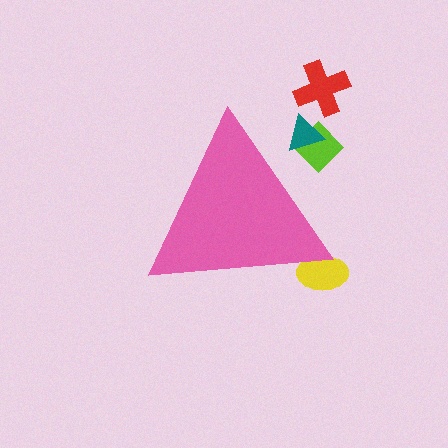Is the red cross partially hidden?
No, the red cross is fully visible.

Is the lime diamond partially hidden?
Yes, the lime diamond is partially hidden behind the pink triangle.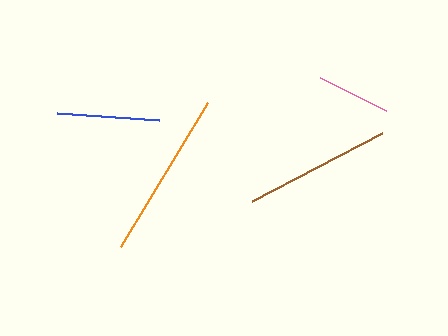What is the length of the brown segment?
The brown segment is approximately 146 pixels long.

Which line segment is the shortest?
The pink line is the shortest at approximately 75 pixels.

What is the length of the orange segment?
The orange segment is approximately 168 pixels long.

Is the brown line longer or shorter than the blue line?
The brown line is longer than the blue line.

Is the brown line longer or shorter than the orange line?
The orange line is longer than the brown line.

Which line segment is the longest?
The orange line is the longest at approximately 168 pixels.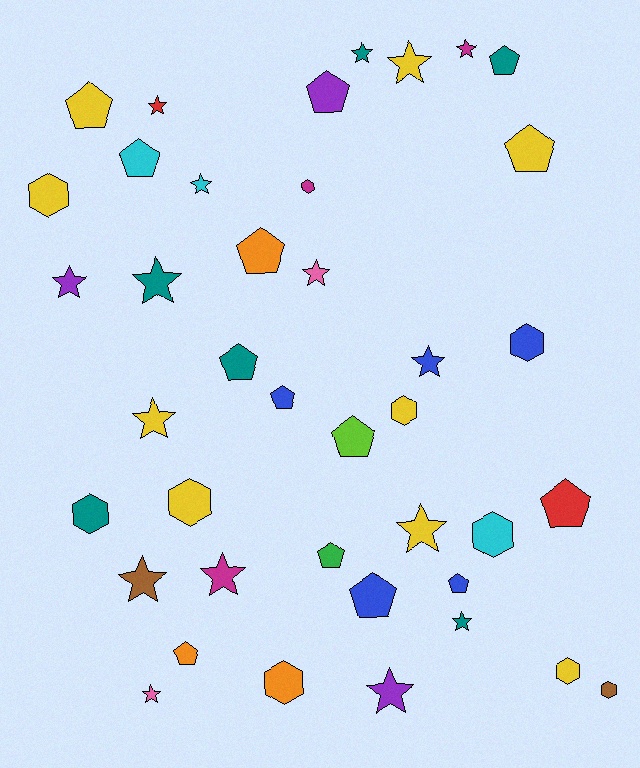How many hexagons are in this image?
There are 10 hexagons.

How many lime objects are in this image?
There is 1 lime object.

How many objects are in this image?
There are 40 objects.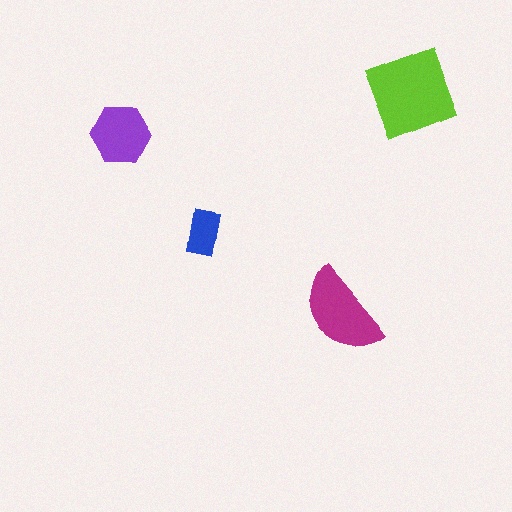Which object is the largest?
The lime diamond.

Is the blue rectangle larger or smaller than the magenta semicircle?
Smaller.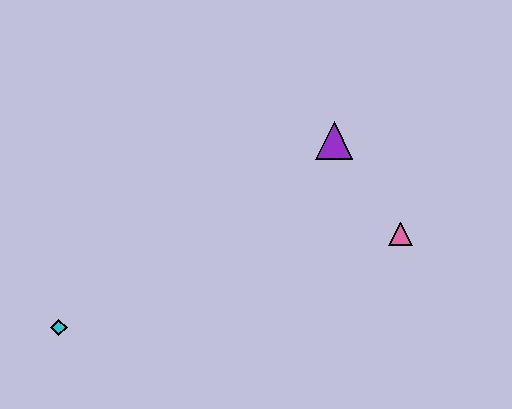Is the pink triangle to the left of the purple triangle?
No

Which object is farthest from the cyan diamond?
The pink triangle is farthest from the cyan diamond.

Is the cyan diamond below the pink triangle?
Yes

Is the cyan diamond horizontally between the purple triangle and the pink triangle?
No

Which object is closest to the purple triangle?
The pink triangle is closest to the purple triangle.